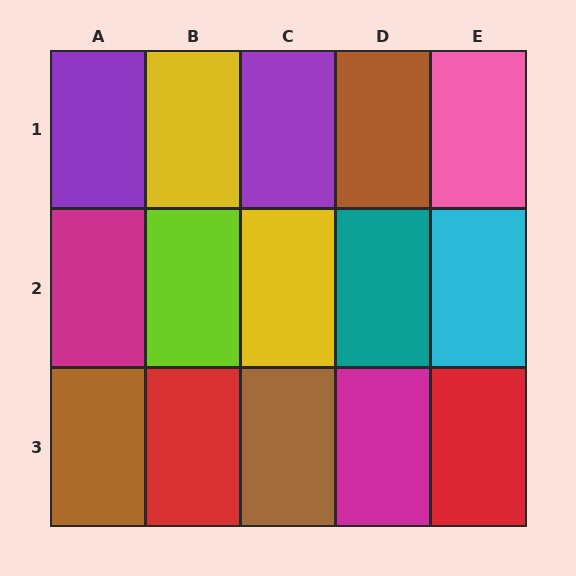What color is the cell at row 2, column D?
Teal.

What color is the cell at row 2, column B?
Lime.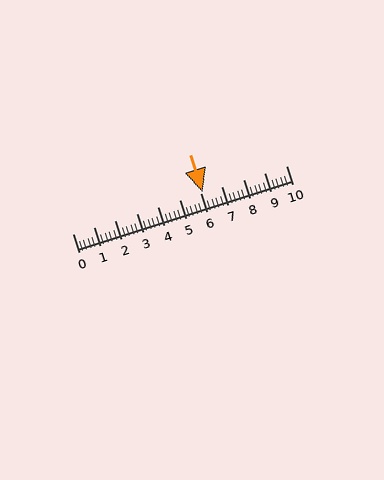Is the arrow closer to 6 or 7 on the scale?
The arrow is closer to 6.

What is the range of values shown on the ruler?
The ruler shows values from 0 to 10.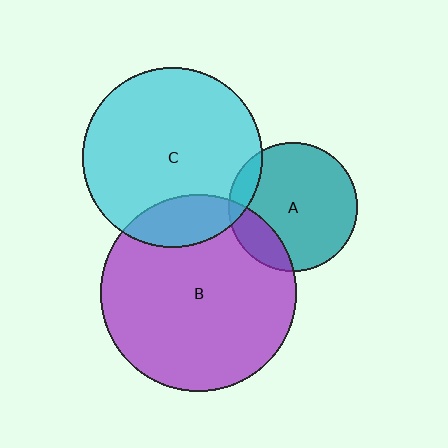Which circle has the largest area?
Circle B (purple).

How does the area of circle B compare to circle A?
Approximately 2.3 times.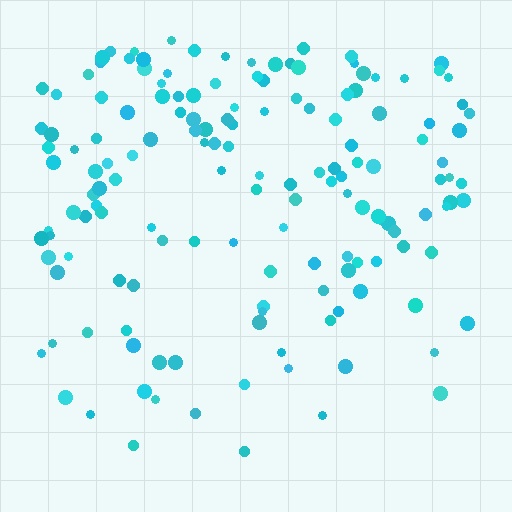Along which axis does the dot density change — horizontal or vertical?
Vertical.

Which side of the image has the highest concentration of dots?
The top.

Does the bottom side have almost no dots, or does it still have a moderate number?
Still a moderate number, just noticeably fewer than the top.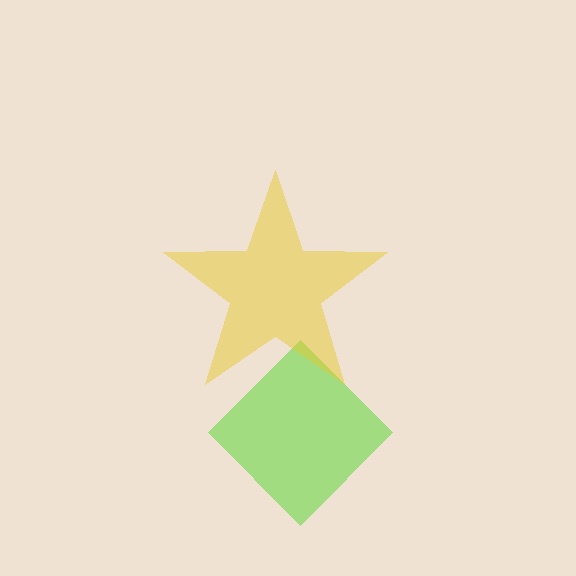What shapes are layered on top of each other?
The layered shapes are: a lime diamond, a yellow star.